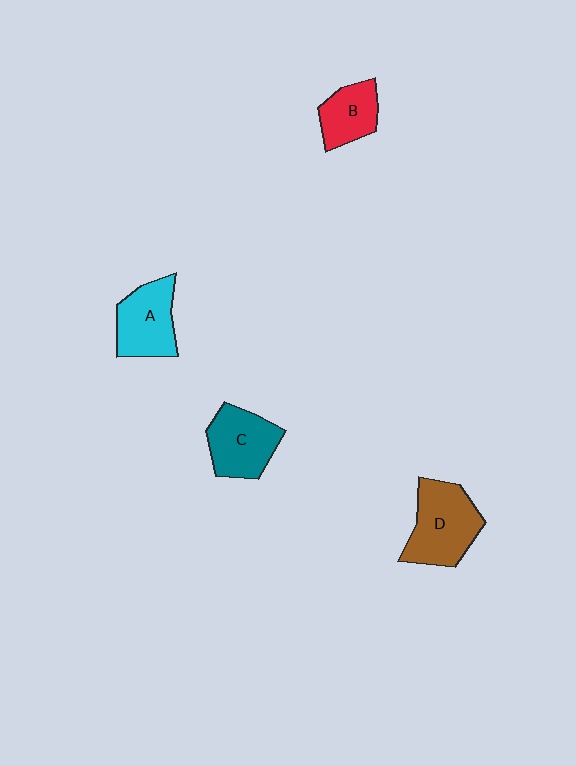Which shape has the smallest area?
Shape B (red).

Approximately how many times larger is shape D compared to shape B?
Approximately 1.6 times.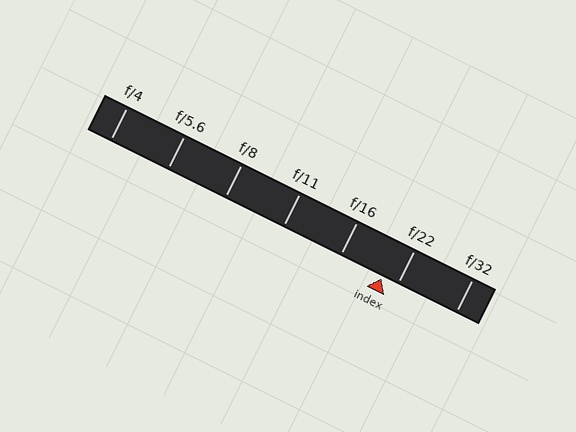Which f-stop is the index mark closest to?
The index mark is closest to f/22.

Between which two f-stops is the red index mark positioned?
The index mark is between f/16 and f/22.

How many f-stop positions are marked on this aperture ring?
There are 7 f-stop positions marked.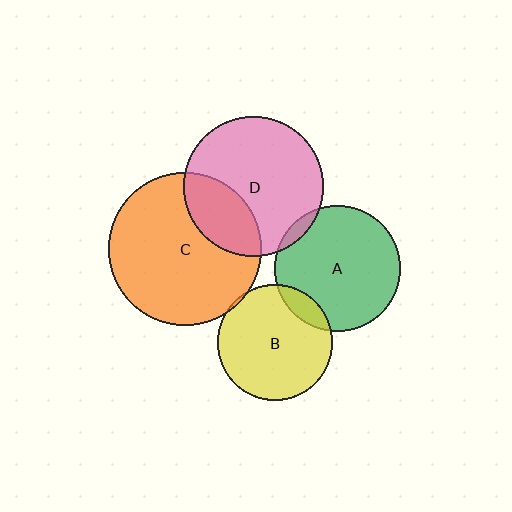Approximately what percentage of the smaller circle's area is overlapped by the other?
Approximately 5%.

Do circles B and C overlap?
Yes.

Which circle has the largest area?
Circle C (orange).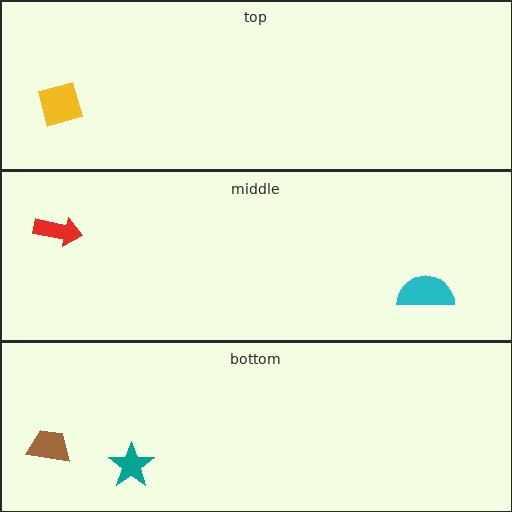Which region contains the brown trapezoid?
The bottom region.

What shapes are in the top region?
The yellow square.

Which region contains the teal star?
The bottom region.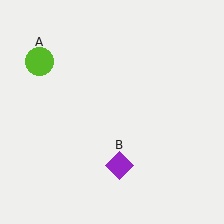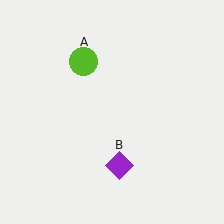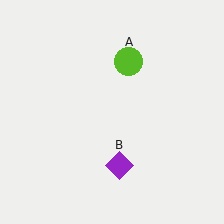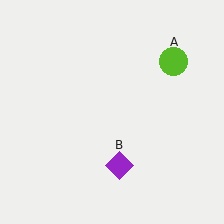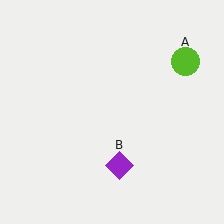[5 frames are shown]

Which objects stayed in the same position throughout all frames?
Purple diamond (object B) remained stationary.